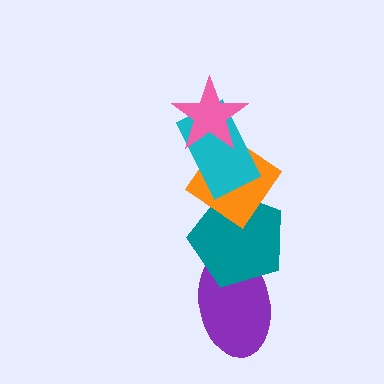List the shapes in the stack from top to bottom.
From top to bottom: the pink star, the cyan rectangle, the orange diamond, the teal pentagon, the purple ellipse.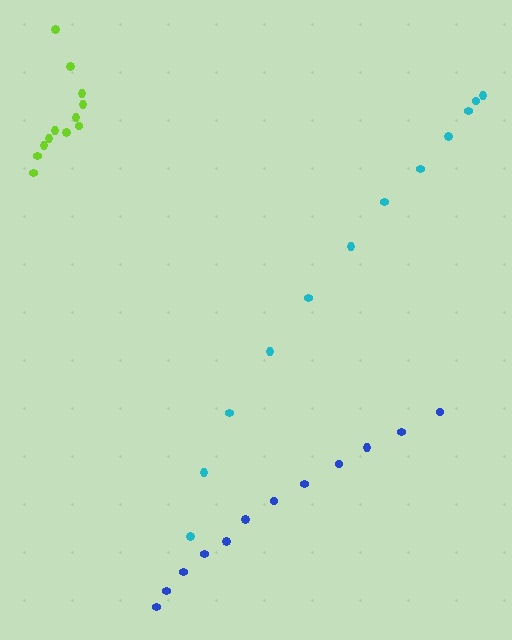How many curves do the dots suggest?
There are 3 distinct paths.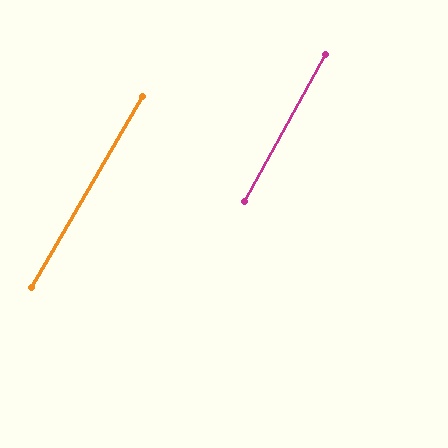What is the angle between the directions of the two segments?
Approximately 2 degrees.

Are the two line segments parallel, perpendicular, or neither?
Parallel — their directions differ by only 1.6°.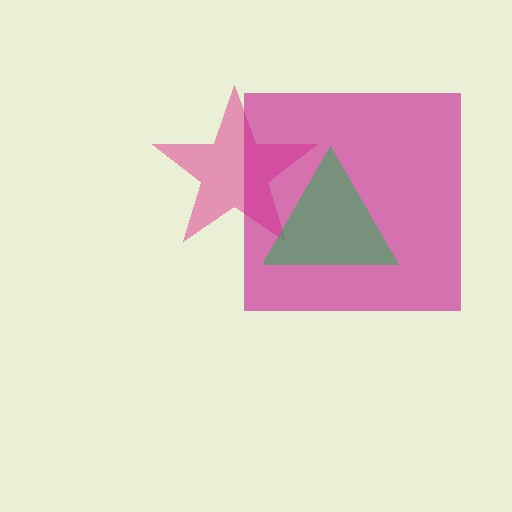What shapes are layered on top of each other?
The layered shapes are: a pink star, a magenta square, a green triangle.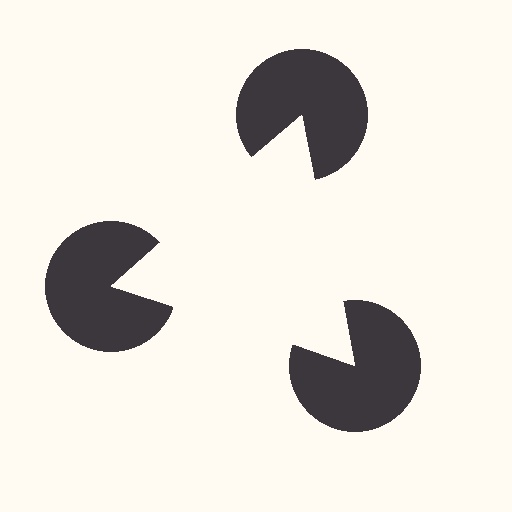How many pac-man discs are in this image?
There are 3 — one at each vertex of the illusory triangle.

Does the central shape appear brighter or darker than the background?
It typically appears slightly brighter than the background, even though no actual brightness change is drawn.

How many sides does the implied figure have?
3 sides.